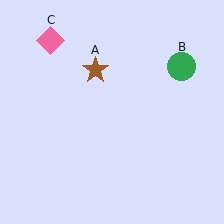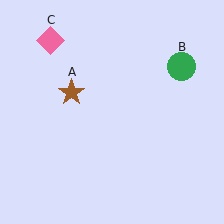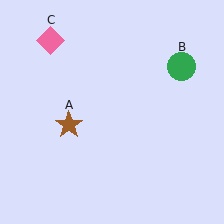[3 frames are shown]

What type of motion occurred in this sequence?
The brown star (object A) rotated counterclockwise around the center of the scene.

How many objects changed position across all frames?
1 object changed position: brown star (object A).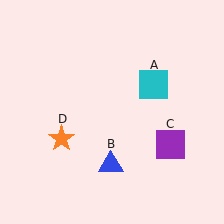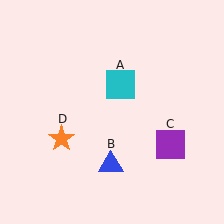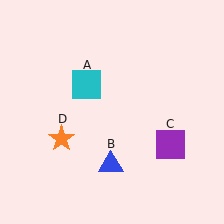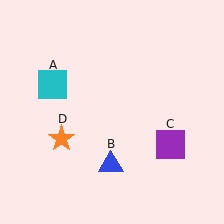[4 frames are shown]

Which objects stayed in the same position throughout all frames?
Blue triangle (object B) and purple square (object C) and orange star (object D) remained stationary.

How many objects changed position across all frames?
1 object changed position: cyan square (object A).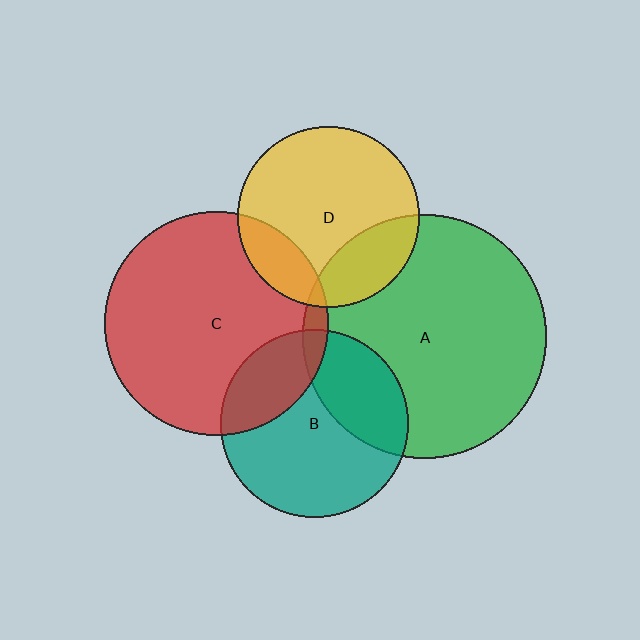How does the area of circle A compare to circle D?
Approximately 1.8 times.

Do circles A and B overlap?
Yes.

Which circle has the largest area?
Circle A (green).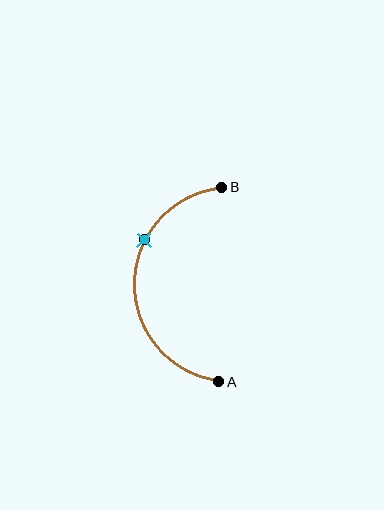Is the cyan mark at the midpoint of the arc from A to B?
No. The cyan mark lies on the arc but is closer to endpoint B. The arc midpoint would be at the point on the curve equidistant along the arc from both A and B.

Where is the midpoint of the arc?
The arc midpoint is the point on the curve farthest from the straight line joining A and B. It sits to the left of that line.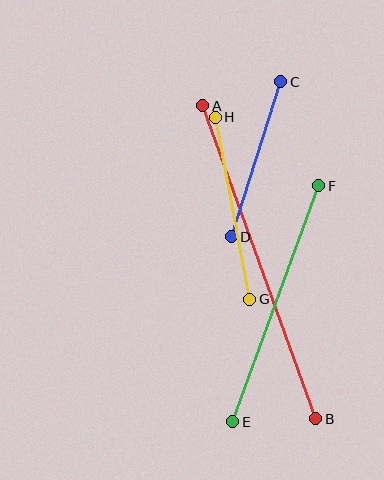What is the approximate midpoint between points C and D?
The midpoint is at approximately (256, 159) pixels.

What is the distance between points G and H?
The distance is approximately 185 pixels.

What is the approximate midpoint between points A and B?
The midpoint is at approximately (259, 262) pixels.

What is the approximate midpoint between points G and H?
The midpoint is at approximately (233, 208) pixels.